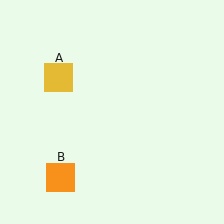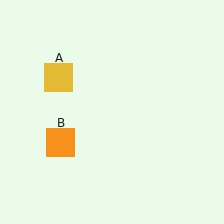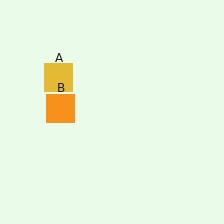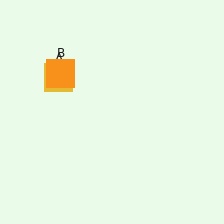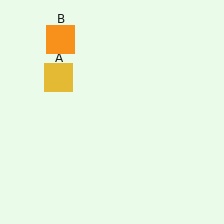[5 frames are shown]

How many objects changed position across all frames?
1 object changed position: orange square (object B).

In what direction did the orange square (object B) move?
The orange square (object B) moved up.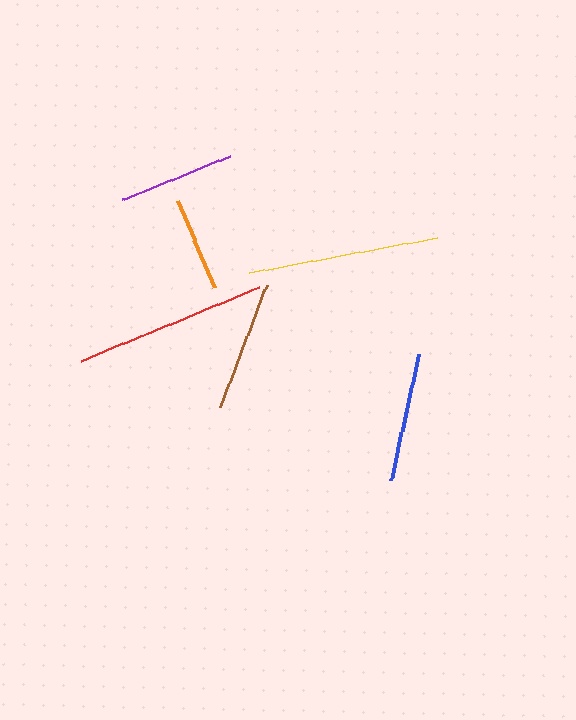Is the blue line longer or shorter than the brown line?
The brown line is longer than the blue line.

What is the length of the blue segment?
The blue segment is approximately 129 pixels long.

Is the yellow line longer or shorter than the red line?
The red line is longer than the yellow line.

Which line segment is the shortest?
The orange line is the shortest at approximately 95 pixels.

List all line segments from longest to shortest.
From longest to shortest: red, yellow, brown, blue, purple, orange.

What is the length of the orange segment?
The orange segment is approximately 95 pixels long.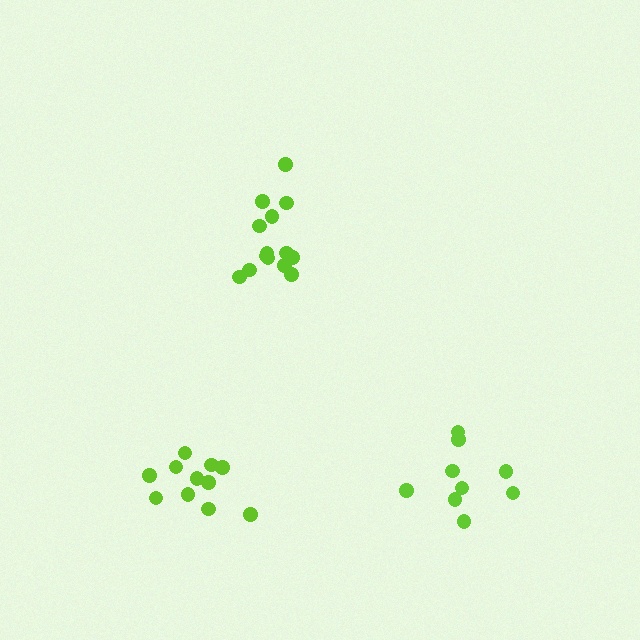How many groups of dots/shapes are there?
There are 3 groups.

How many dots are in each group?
Group 1: 14 dots, Group 2: 9 dots, Group 3: 11 dots (34 total).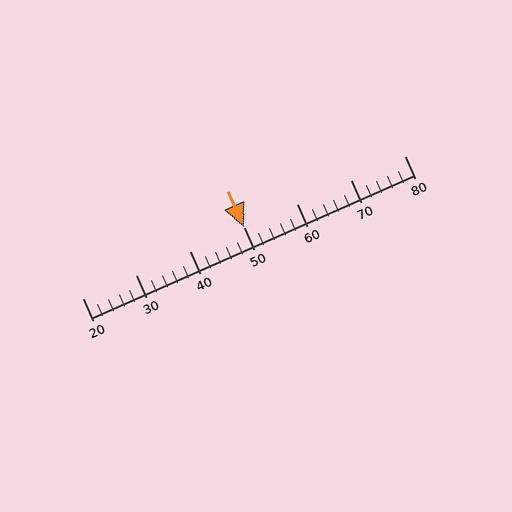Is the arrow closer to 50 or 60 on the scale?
The arrow is closer to 50.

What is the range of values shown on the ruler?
The ruler shows values from 20 to 80.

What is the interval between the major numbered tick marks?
The major tick marks are spaced 10 units apart.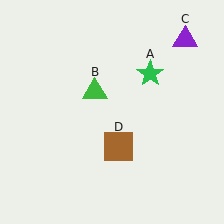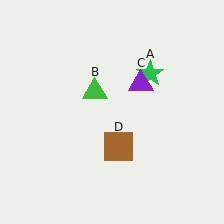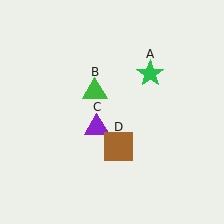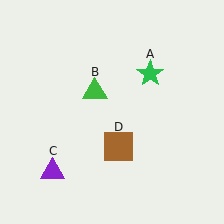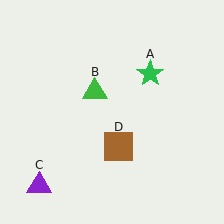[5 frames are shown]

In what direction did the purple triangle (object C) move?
The purple triangle (object C) moved down and to the left.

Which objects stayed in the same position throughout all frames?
Green star (object A) and green triangle (object B) and brown square (object D) remained stationary.